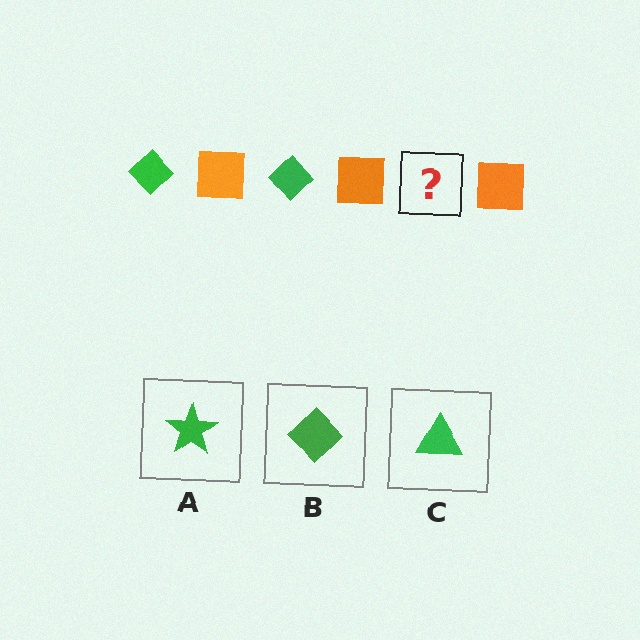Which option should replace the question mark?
Option B.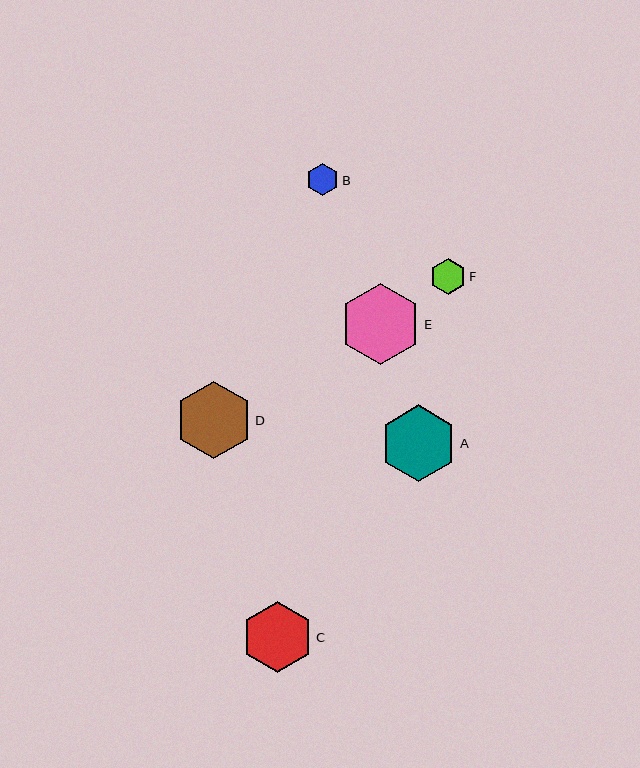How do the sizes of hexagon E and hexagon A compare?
Hexagon E and hexagon A are approximately the same size.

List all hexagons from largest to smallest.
From largest to smallest: E, A, D, C, F, B.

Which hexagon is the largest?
Hexagon E is the largest with a size of approximately 81 pixels.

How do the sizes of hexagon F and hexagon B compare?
Hexagon F and hexagon B are approximately the same size.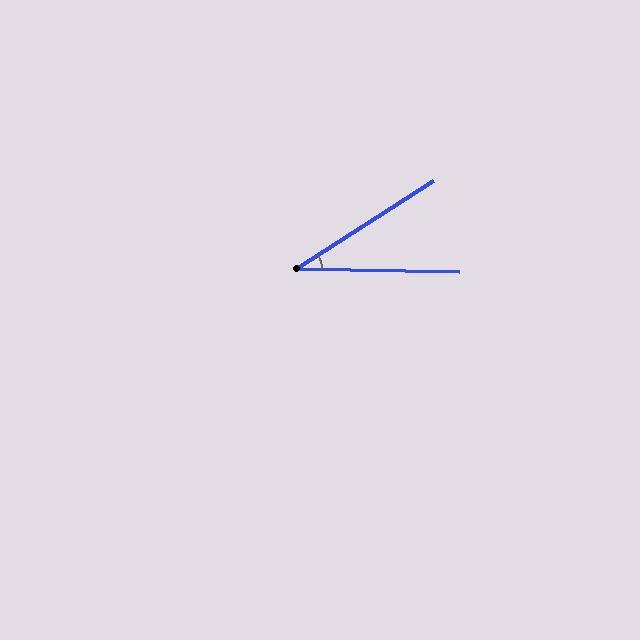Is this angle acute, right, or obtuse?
It is acute.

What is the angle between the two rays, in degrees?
Approximately 33 degrees.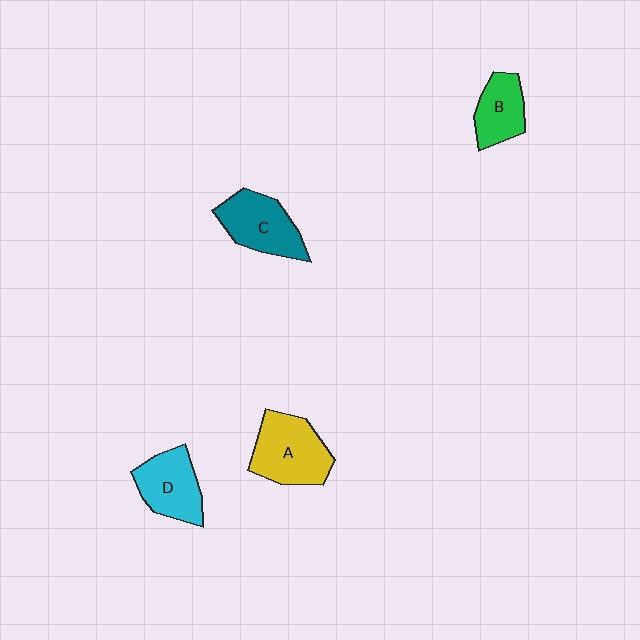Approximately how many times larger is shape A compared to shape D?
Approximately 1.2 times.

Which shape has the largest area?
Shape A (yellow).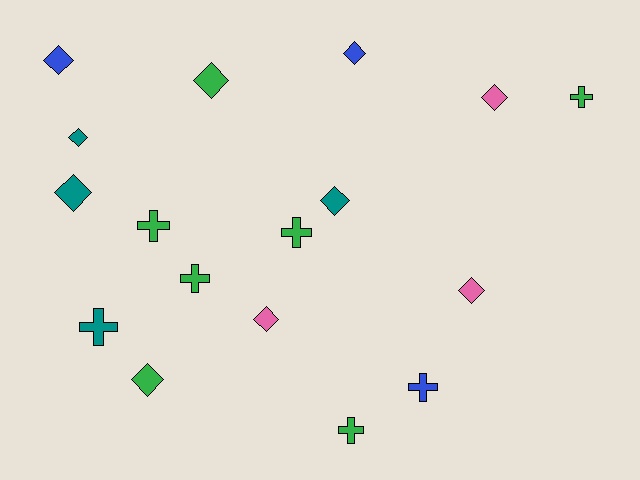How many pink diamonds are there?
There are 3 pink diamonds.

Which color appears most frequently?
Green, with 7 objects.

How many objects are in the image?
There are 17 objects.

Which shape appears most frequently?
Diamond, with 10 objects.